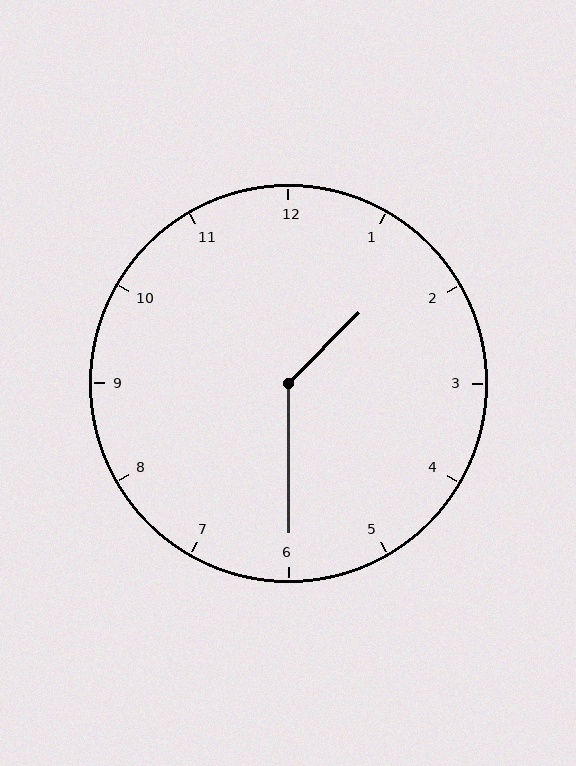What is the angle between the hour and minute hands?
Approximately 135 degrees.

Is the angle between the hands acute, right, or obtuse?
It is obtuse.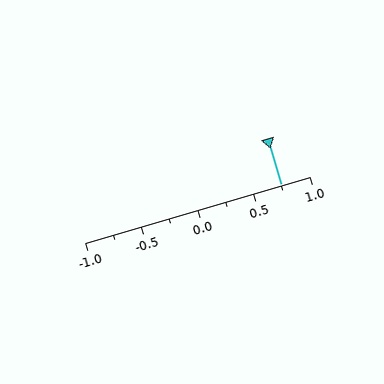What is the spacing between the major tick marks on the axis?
The major ticks are spaced 0.5 apart.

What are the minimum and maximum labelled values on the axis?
The axis runs from -1.0 to 1.0.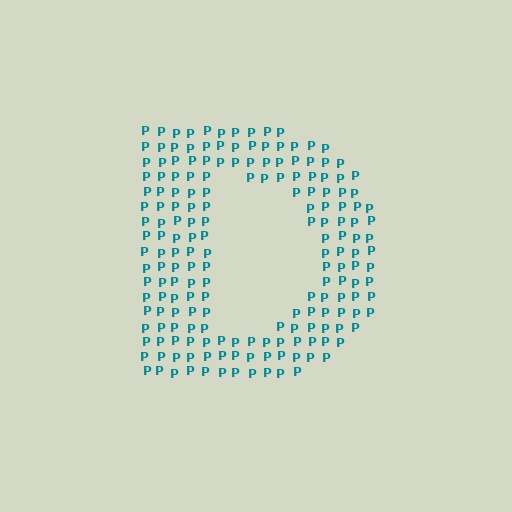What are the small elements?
The small elements are letter P's.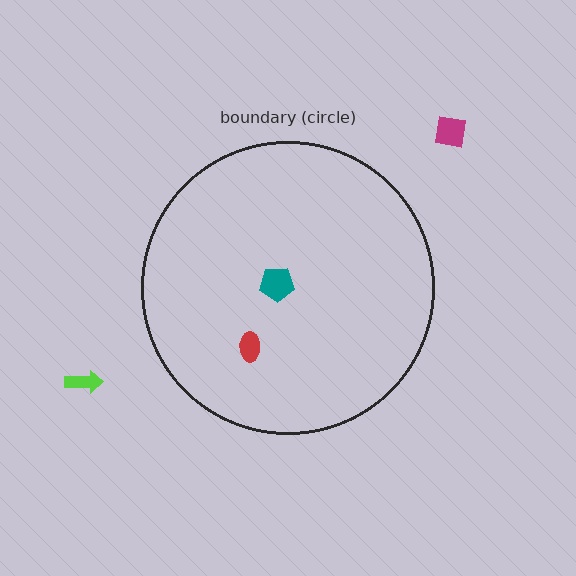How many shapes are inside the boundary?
2 inside, 2 outside.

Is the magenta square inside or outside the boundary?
Outside.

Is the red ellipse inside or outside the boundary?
Inside.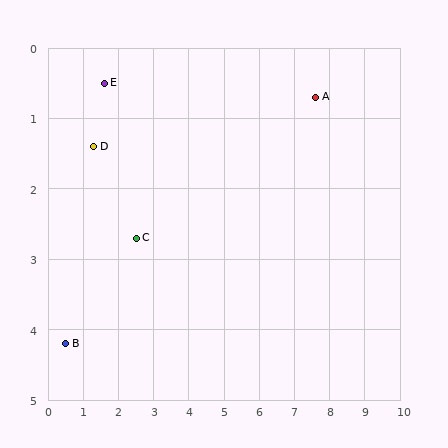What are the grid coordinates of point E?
Point E is at approximately (1.6, 0.5).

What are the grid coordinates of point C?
Point C is at approximately (2.5, 2.7).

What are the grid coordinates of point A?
Point A is at approximately (7.6, 0.7).